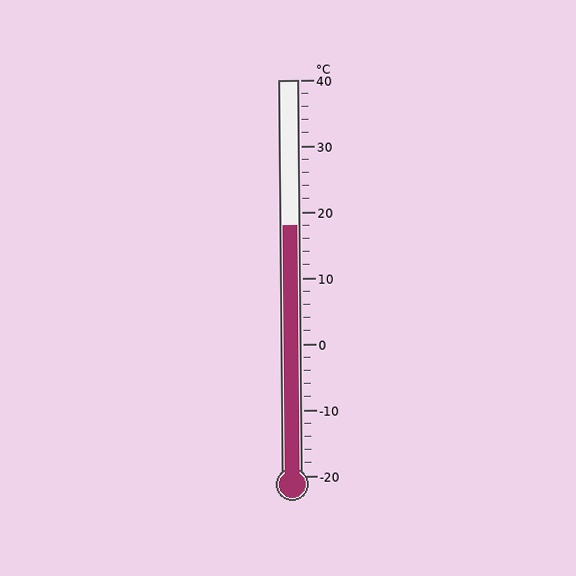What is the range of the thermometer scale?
The thermometer scale ranges from -20°C to 40°C.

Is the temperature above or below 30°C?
The temperature is below 30°C.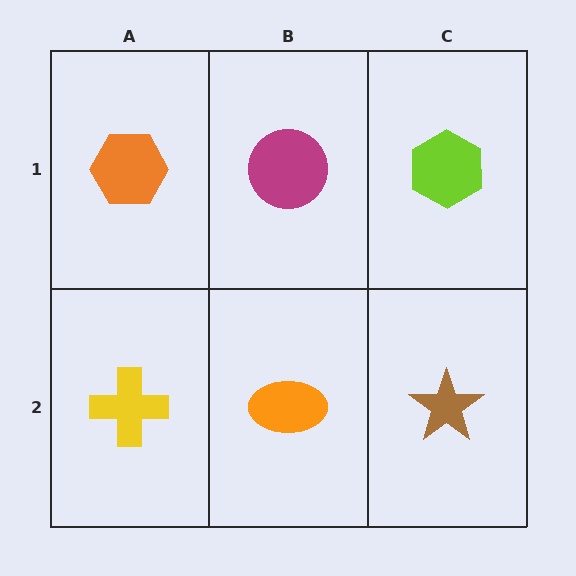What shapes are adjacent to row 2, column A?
An orange hexagon (row 1, column A), an orange ellipse (row 2, column B).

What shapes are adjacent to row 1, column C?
A brown star (row 2, column C), a magenta circle (row 1, column B).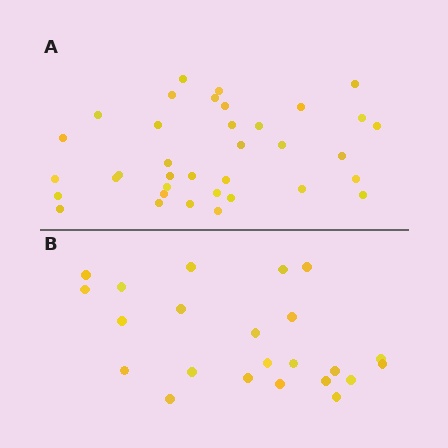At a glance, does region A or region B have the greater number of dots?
Region A (the top region) has more dots.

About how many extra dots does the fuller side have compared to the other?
Region A has approximately 15 more dots than region B.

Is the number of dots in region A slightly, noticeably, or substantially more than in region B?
Region A has substantially more. The ratio is roughly 1.6 to 1.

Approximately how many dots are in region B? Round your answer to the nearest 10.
About 20 dots. (The exact count is 23, which rounds to 20.)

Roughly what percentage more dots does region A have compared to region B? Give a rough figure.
About 55% more.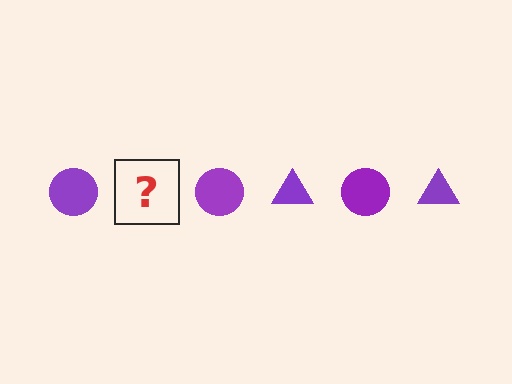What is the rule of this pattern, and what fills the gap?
The rule is that the pattern cycles through circle, triangle shapes in purple. The gap should be filled with a purple triangle.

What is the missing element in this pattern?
The missing element is a purple triangle.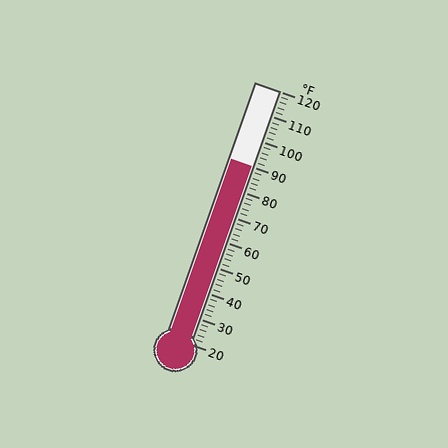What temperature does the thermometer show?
The thermometer shows approximately 90°F.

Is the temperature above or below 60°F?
The temperature is above 60°F.